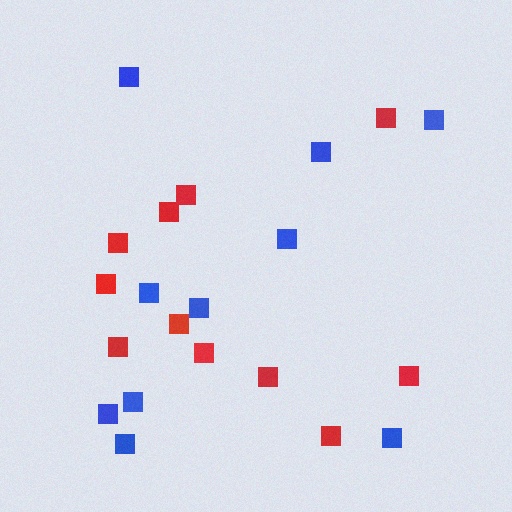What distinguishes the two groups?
There are 2 groups: one group of red squares (11) and one group of blue squares (10).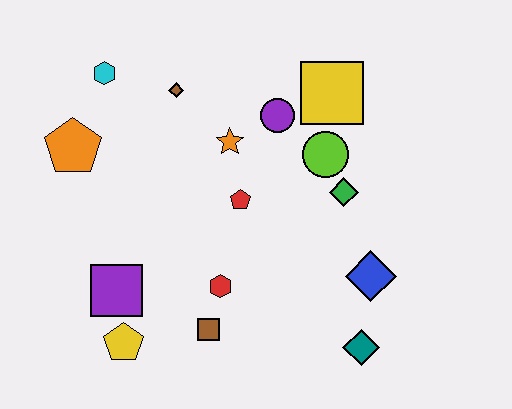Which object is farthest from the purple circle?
The yellow pentagon is farthest from the purple circle.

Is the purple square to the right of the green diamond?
No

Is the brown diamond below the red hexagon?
No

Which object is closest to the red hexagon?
The brown square is closest to the red hexagon.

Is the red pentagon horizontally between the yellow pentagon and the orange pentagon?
No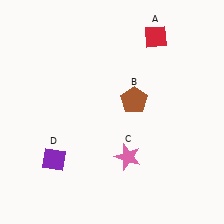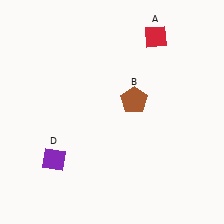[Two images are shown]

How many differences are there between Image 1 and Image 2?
There is 1 difference between the two images.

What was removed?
The pink star (C) was removed in Image 2.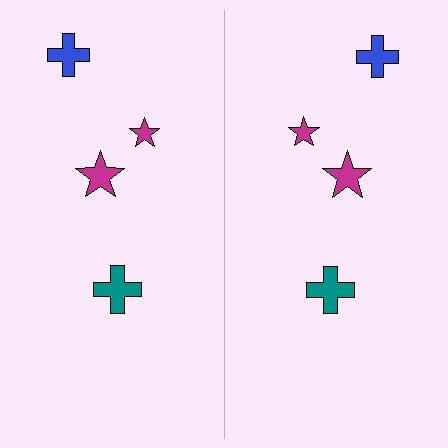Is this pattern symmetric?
Yes, this pattern has bilateral (reflection) symmetry.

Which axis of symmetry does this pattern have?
The pattern has a vertical axis of symmetry running through the center of the image.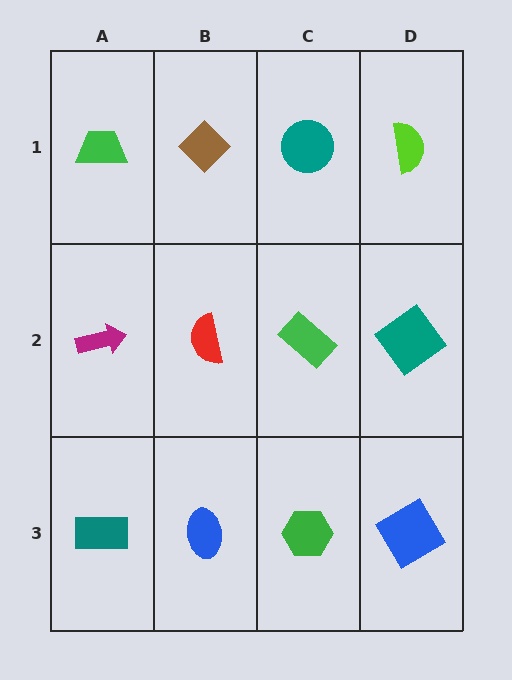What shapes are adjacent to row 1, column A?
A magenta arrow (row 2, column A), a brown diamond (row 1, column B).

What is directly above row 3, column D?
A teal diamond.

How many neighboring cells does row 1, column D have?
2.